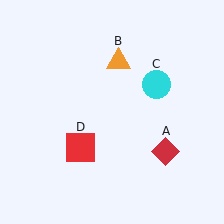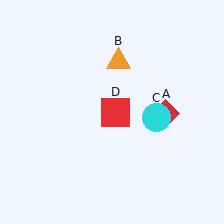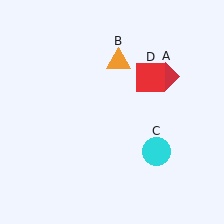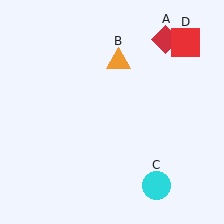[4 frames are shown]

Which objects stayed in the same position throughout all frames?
Orange triangle (object B) remained stationary.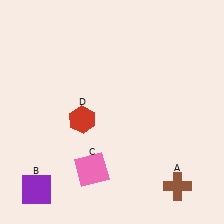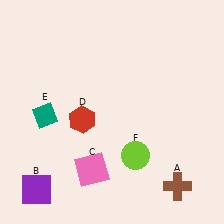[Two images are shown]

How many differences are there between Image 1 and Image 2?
There are 2 differences between the two images.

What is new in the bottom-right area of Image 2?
A lime circle (F) was added in the bottom-right area of Image 2.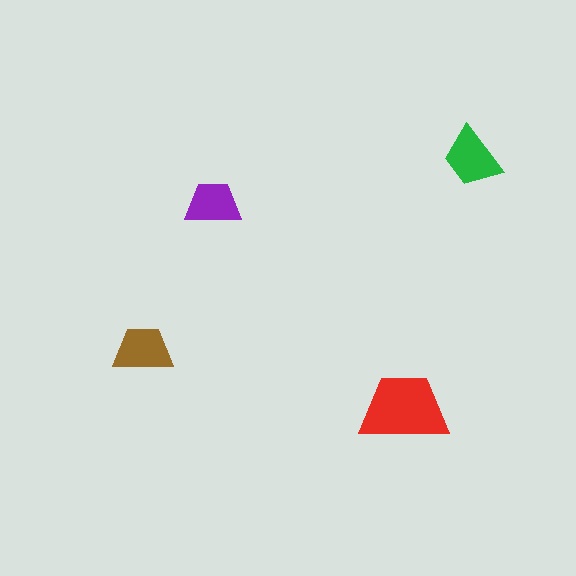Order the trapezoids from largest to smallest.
the red one, the green one, the brown one, the purple one.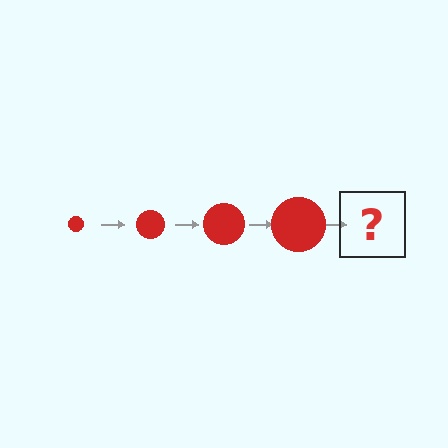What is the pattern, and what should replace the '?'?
The pattern is that the circle gets progressively larger each step. The '?' should be a red circle, larger than the previous one.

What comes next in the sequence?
The next element should be a red circle, larger than the previous one.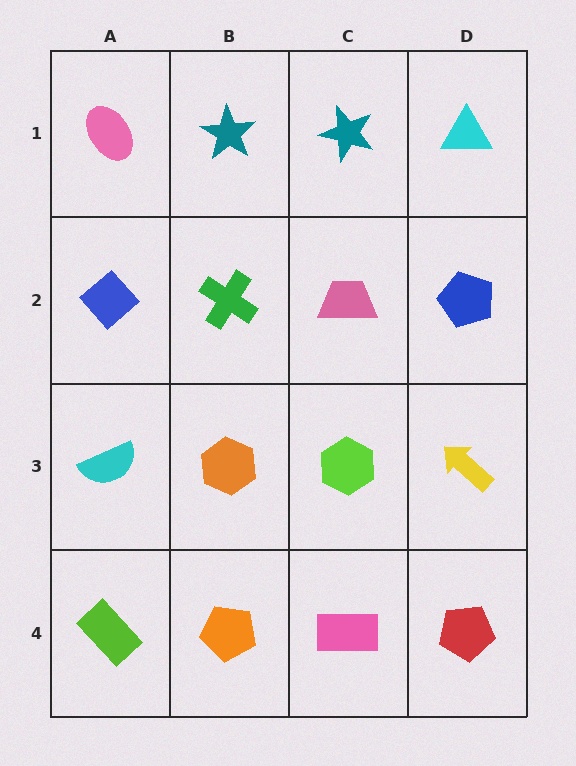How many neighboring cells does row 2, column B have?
4.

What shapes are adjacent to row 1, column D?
A blue pentagon (row 2, column D), a teal star (row 1, column C).